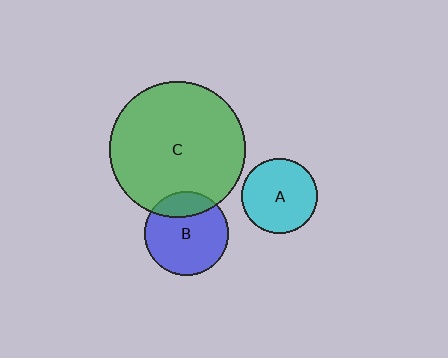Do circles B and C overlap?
Yes.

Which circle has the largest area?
Circle C (green).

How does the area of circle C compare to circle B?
Approximately 2.6 times.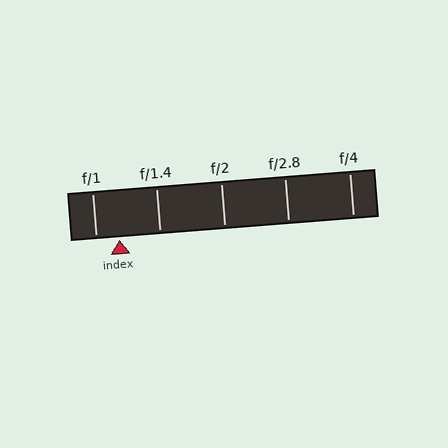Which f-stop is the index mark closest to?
The index mark is closest to f/1.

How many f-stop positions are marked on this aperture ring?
There are 5 f-stop positions marked.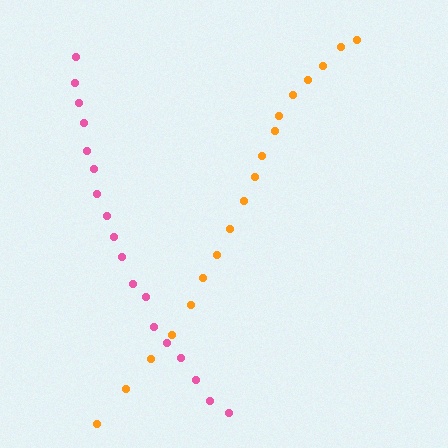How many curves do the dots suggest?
There are 2 distinct paths.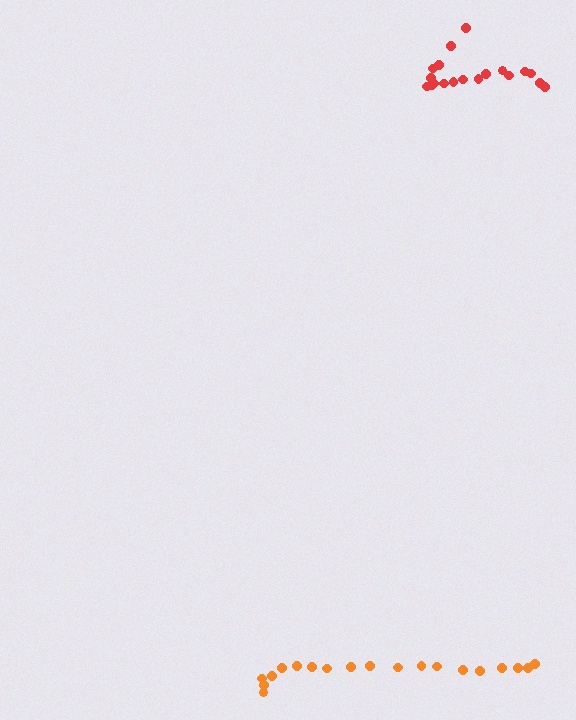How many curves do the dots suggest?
There are 2 distinct paths.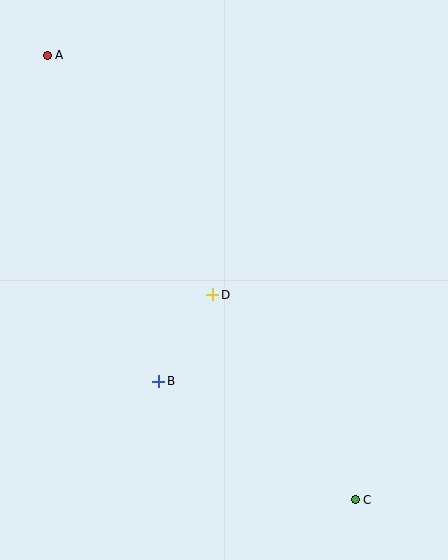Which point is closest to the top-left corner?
Point A is closest to the top-left corner.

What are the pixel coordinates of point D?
Point D is at (213, 295).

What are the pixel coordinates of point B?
Point B is at (159, 381).